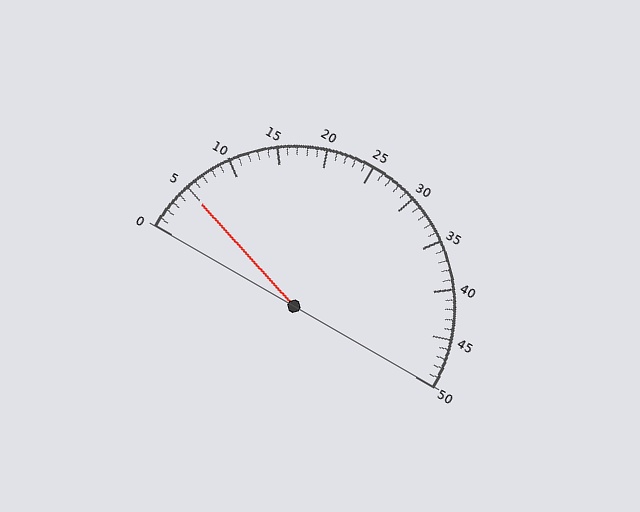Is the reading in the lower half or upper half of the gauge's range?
The reading is in the lower half of the range (0 to 50).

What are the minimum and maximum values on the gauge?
The gauge ranges from 0 to 50.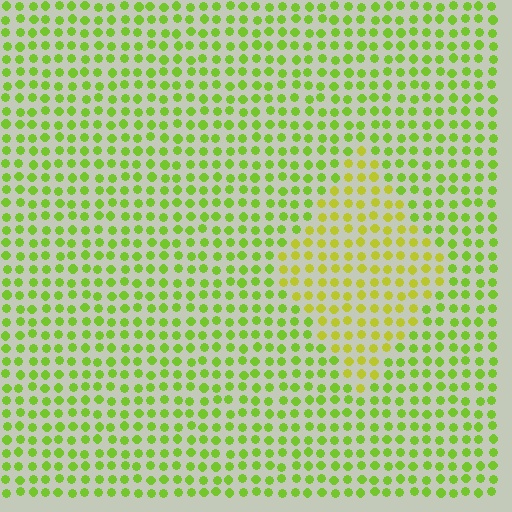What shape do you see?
I see a diamond.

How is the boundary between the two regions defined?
The boundary is defined purely by a slight shift in hue (about 27 degrees). Spacing, size, and orientation are identical on both sides.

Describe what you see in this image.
The image is filled with small lime elements in a uniform arrangement. A diamond-shaped region is visible where the elements are tinted to a slightly different hue, forming a subtle color boundary.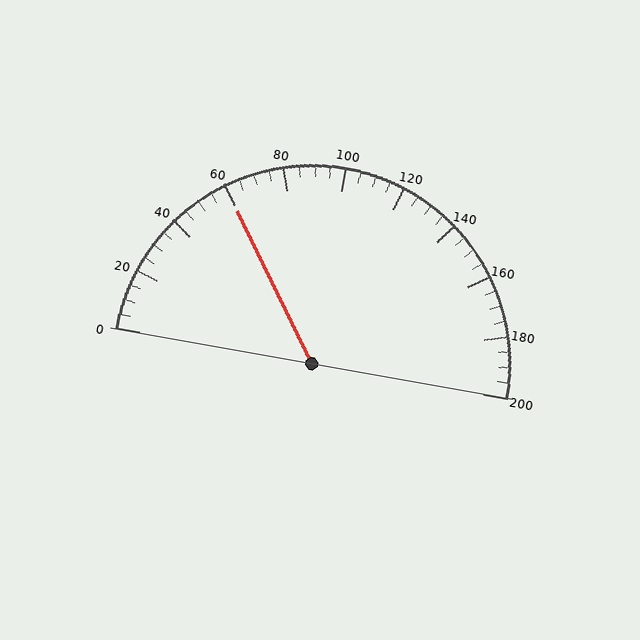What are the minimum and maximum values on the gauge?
The gauge ranges from 0 to 200.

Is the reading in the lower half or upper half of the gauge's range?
The reading is in the lower half of the range (0 to 200).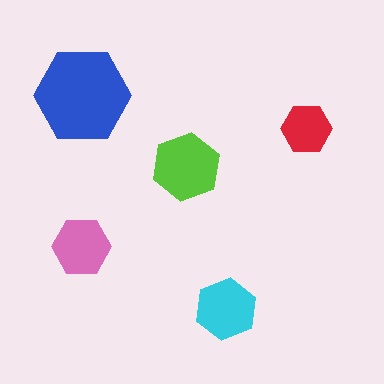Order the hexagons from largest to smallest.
the blue one, the lime one, the cyan one, the pink one, the red one.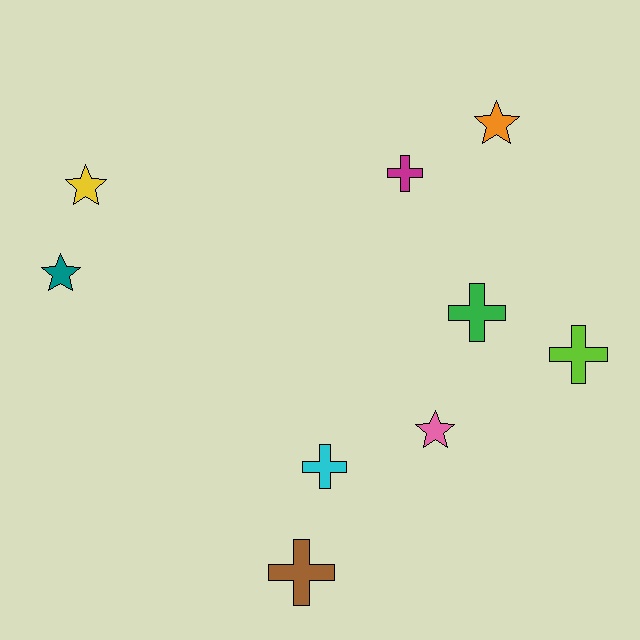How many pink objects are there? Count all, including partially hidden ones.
There is 1 pink object.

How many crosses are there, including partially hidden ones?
There are 5 crosses.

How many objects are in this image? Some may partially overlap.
There are 9 objects.